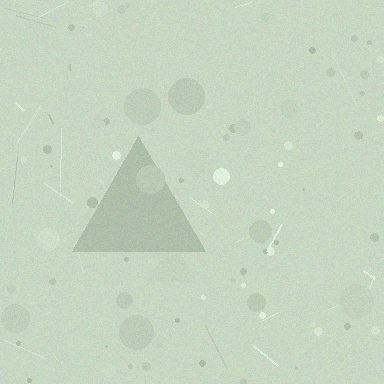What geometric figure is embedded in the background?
A triangle is embedded in the background.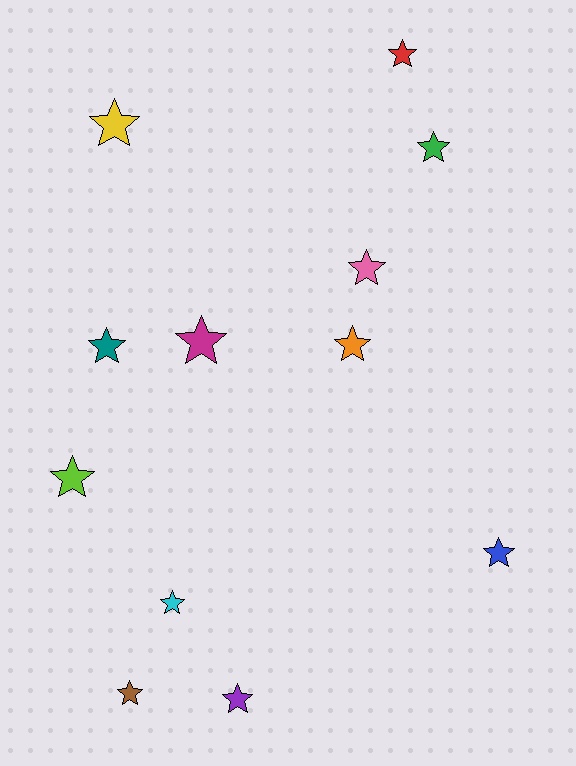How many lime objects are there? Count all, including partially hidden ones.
There is 1 lime object.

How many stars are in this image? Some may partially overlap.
There are 12 stars.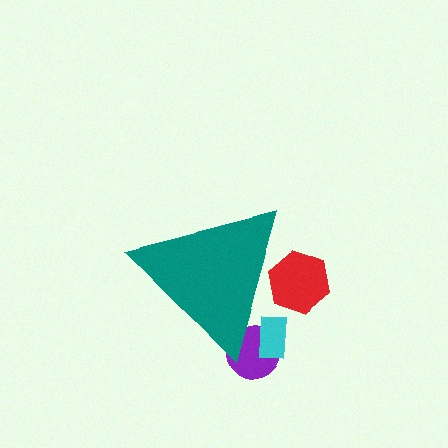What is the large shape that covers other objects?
A teal triangle.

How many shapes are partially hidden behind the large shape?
3 shapes are partially hidden.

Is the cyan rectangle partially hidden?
Yes, the cyan rectangle is partially hidden behind the teal triangle.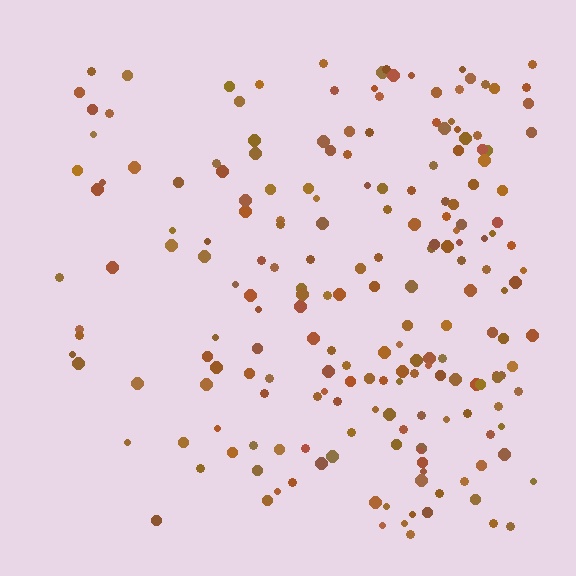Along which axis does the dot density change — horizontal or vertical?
Horizontal.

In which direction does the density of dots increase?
From left to right, with the right side densest.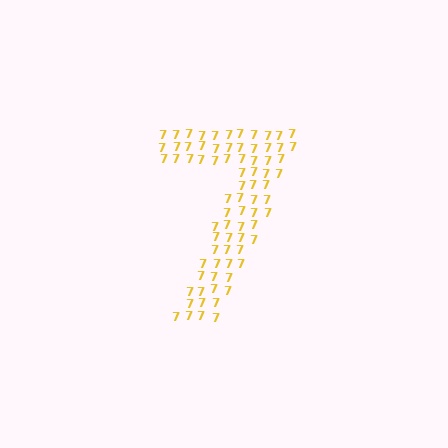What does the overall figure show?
The overall figure shows the digit 7.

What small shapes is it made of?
It is made of small digit 7's.